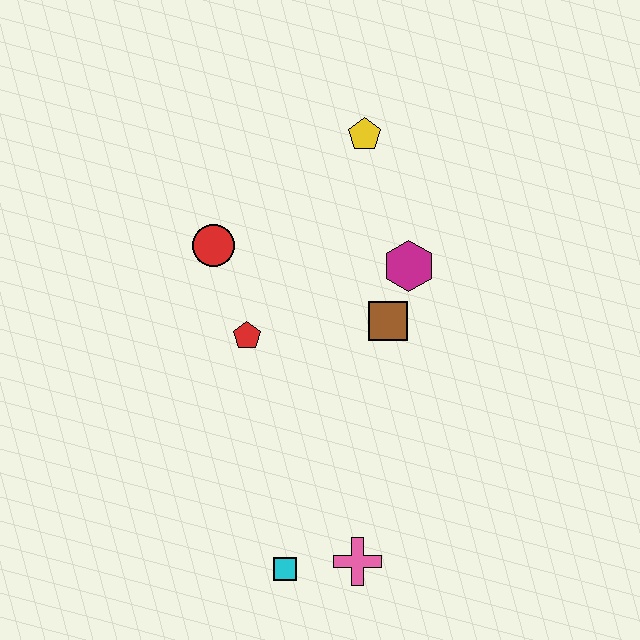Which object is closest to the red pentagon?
The red circle is closest to the red pentagon.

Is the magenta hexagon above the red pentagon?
Yes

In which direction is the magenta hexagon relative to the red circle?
The magenta hexagon is to the right of the red circle.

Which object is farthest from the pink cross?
The yellow pentagon is farthest from the pink cross.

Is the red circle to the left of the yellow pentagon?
Yes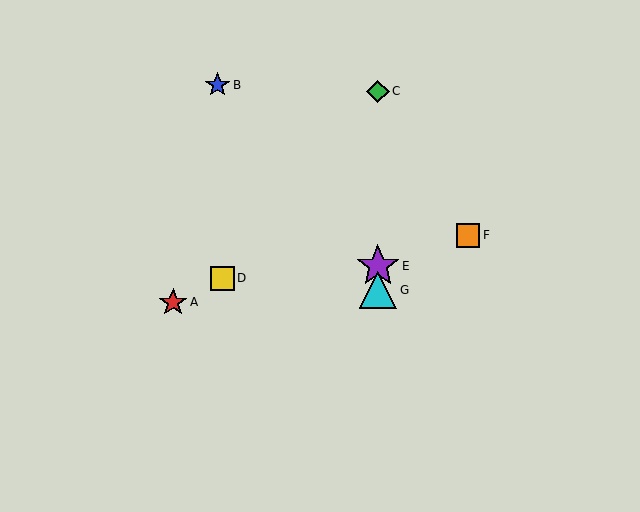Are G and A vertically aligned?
No, G is at x≈378 and A is at x≈173.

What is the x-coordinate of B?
Object B is at x≈218.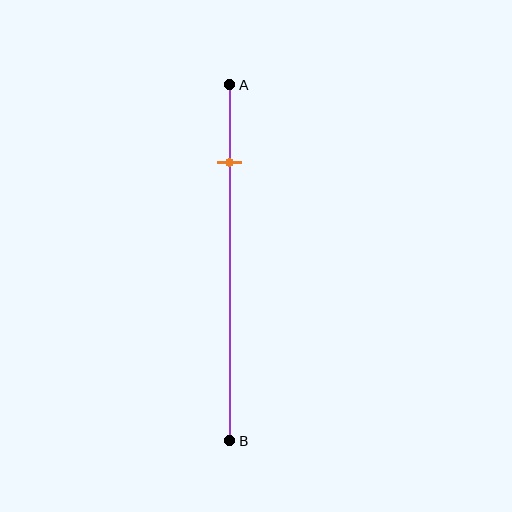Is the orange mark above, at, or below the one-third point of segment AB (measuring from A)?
The orange mark is above the one-third point of segment AB.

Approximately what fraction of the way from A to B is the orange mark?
The orange mark is approximately 20% of the way from A to B.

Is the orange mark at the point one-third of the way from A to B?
No, the mark is at about 20% from A, not at the 33% one-third point.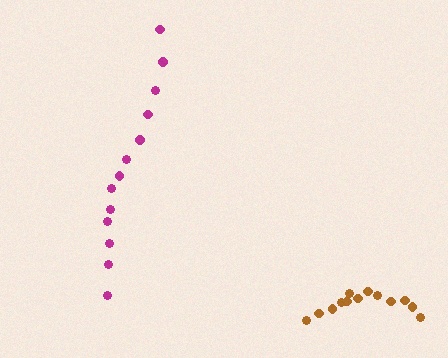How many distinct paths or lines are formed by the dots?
There are 2 distinct paths.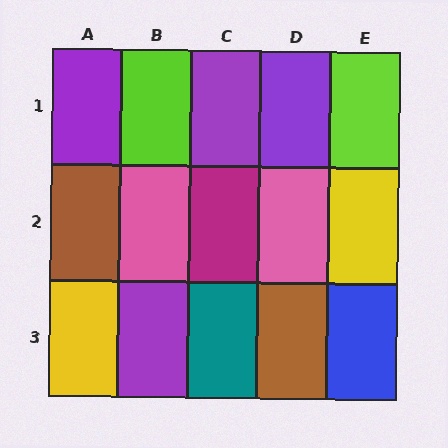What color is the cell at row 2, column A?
Brown.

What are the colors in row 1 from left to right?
Purple, lime, purple, purple, lime.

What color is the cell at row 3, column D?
Brown.